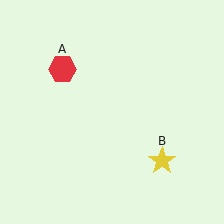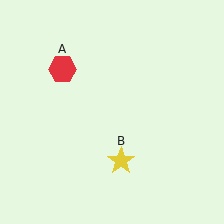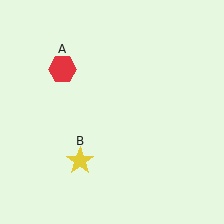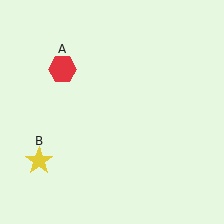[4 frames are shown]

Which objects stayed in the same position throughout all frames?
Red hexagon (object A) remained stationary.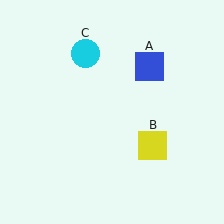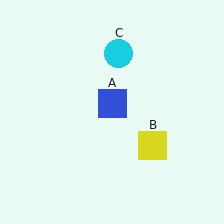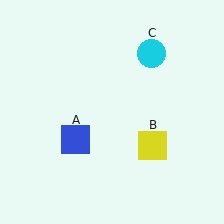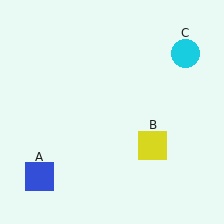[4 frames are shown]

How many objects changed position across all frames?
2 objects changed position: blue square (object A), cyan circle (object C).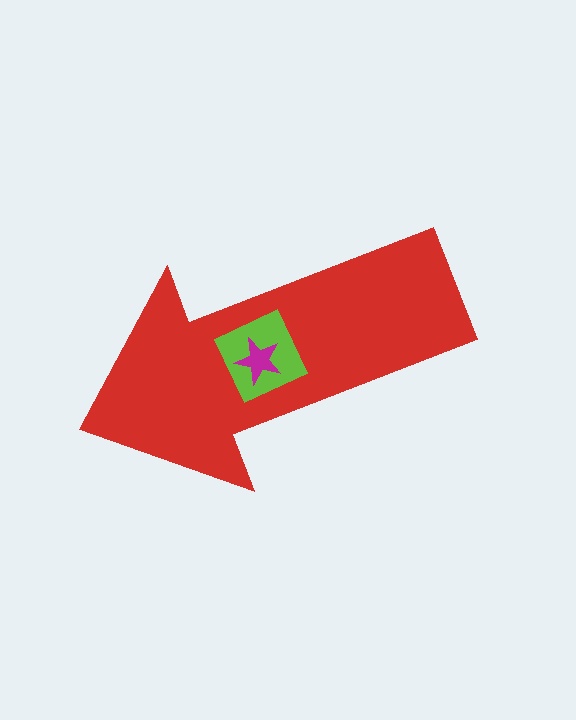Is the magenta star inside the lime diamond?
Yes.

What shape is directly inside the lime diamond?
The magenta star.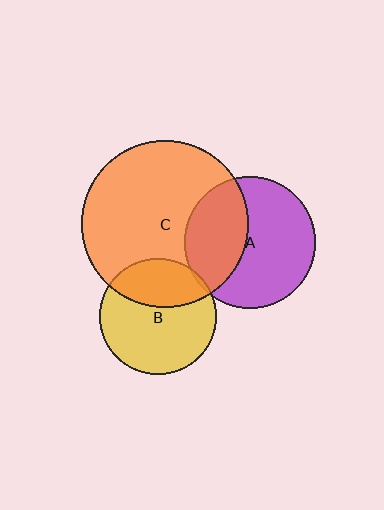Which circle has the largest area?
Circle C (orange).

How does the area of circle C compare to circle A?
Approximately 1.6 times.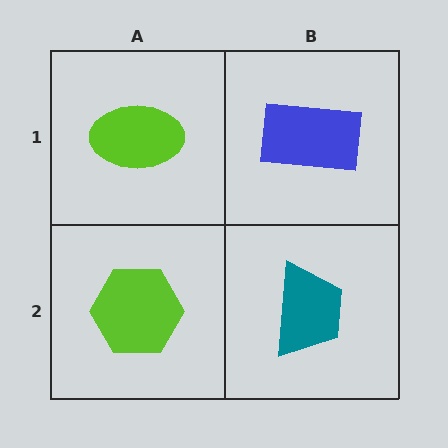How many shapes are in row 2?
2 shapes.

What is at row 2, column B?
A teal trapezoid.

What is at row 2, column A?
A lime hexagon.